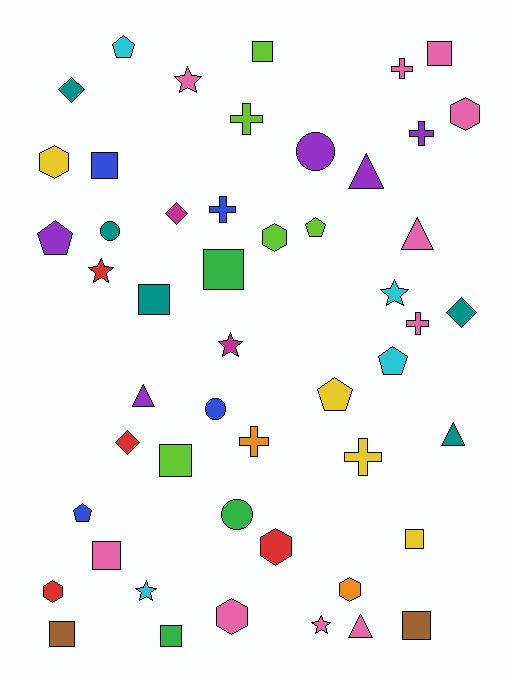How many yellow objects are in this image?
There are 4 yellow objects.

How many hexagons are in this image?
There are 7 hexagons.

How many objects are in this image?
There are 50 objects.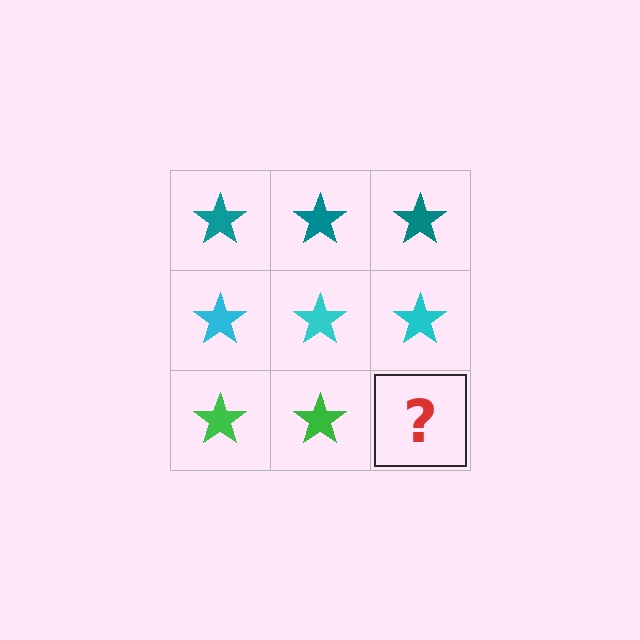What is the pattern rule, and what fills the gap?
The rule is that each row has a consistent color. The gap should be filled with a green star.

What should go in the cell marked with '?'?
The missing cell should contain a green star.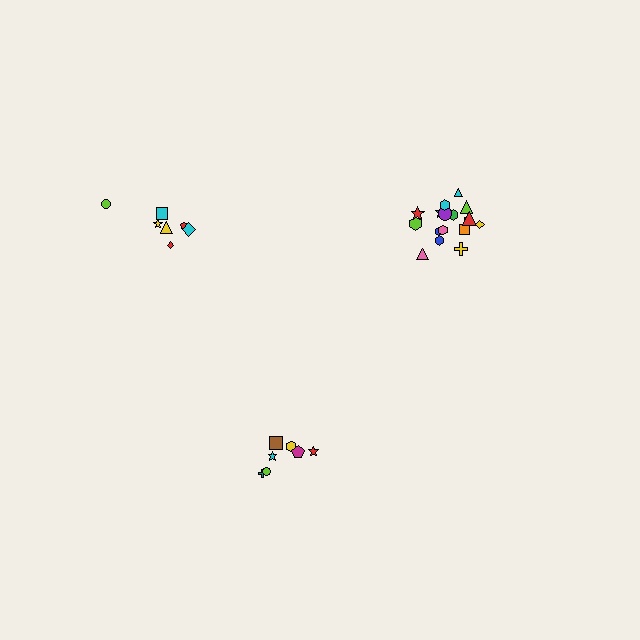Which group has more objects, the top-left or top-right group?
The top-right group.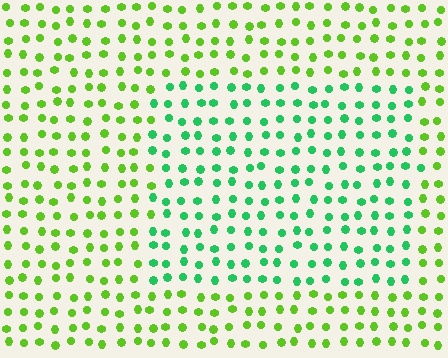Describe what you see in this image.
The image is filled with small lime elements in a uniform arrangement. A rectangle-shaped region is visible where the elements are tinted to a slightly different hue, forming a subtle color boundary.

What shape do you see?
I see a rectangle.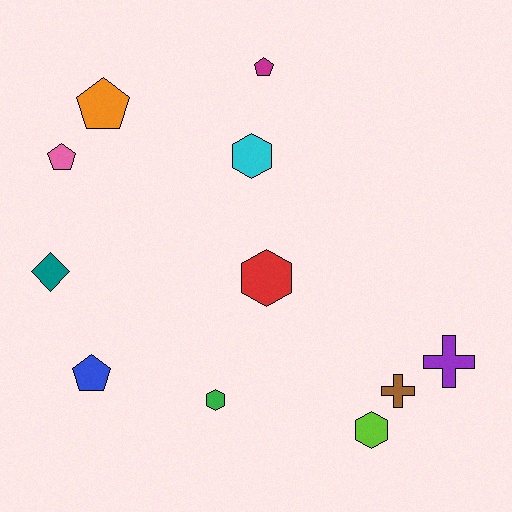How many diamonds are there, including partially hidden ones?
There is 1 diamond.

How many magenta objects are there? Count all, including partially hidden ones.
There is 1 magenta object.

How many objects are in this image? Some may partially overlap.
There are 11 objects.